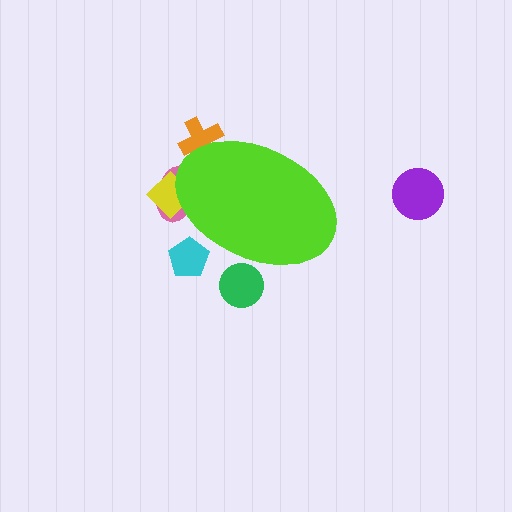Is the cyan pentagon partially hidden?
Yes, the cyan pentagon is partially hidden behind the lime ellipse.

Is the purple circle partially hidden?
No, the purple circle is fully visible.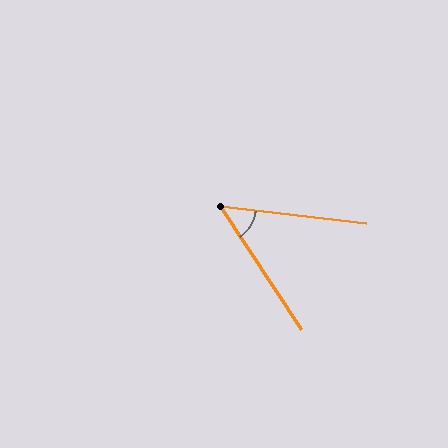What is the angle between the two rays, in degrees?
Approximately 50 degrees.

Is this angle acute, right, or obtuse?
It is acute.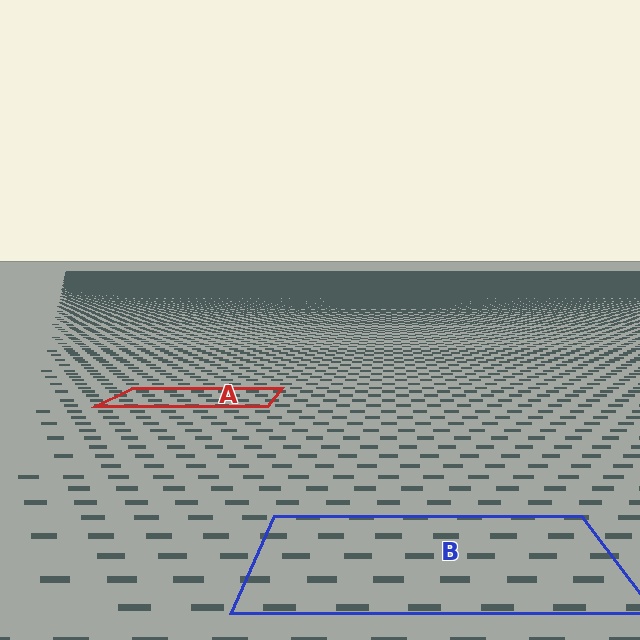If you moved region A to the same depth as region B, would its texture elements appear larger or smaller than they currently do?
They would appear larger. At a closer depth, the same texture elements are projected at a bigger on-screen size.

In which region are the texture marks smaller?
The texture marks are smaller in region A, because it is farther away.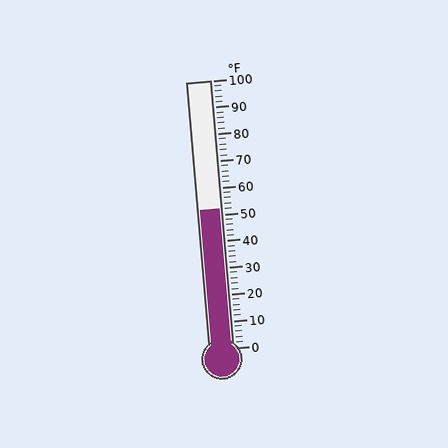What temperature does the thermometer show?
The thermometer shows approximately 52°F.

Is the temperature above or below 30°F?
The temperature is above 30°F.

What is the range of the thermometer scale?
The thermometer scale ranges from 0°F to 100°F.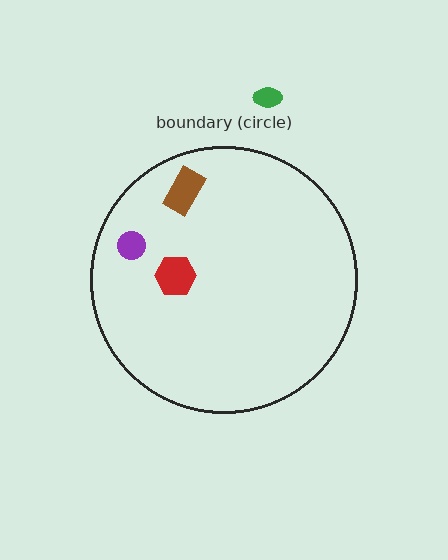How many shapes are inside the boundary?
3 inside, 1 outside.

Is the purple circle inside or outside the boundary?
Inside.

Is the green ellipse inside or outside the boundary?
Outside.